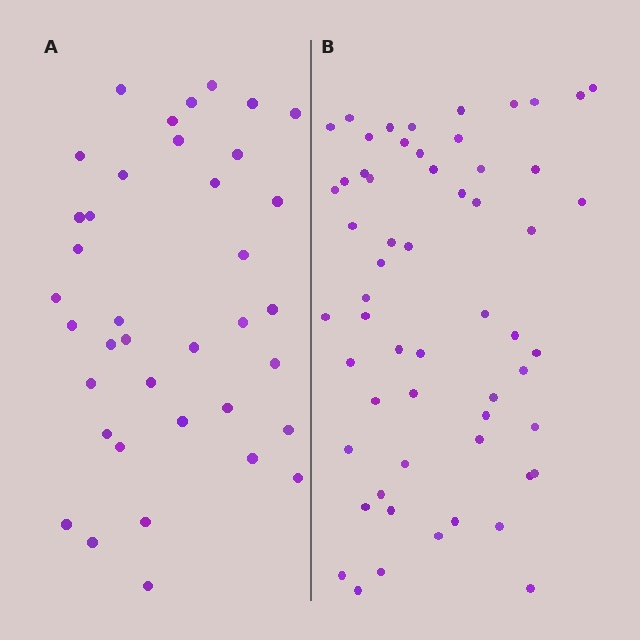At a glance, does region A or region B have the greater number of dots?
Region B (the right region) has more dots.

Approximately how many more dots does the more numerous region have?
Region B has approximately 20 more dots than region A.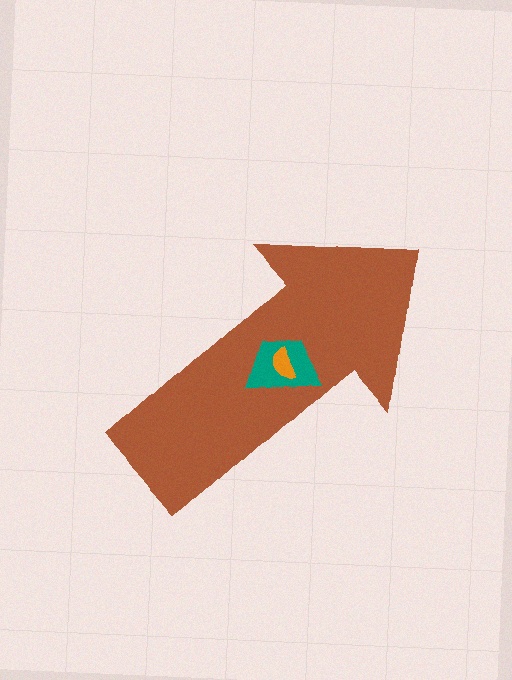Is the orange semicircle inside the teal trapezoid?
Yes.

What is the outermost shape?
The brown arrow.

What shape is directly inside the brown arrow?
The teal trapezoid.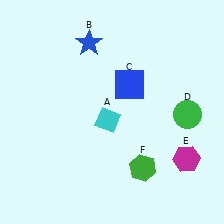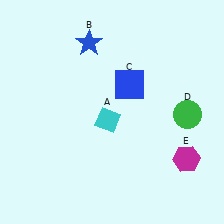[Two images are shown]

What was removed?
The green hexagon (F) was removed in Image 2.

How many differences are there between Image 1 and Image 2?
There is 1 difference between the two images.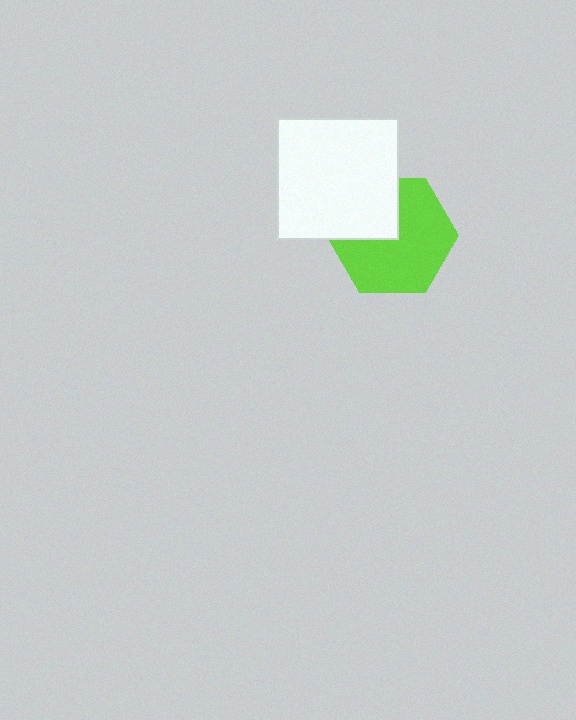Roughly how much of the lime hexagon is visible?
Most of it is visible (roughly 69%).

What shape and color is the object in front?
The object in front is a white square.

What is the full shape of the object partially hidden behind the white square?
The partially hidden object is a lime hexagon.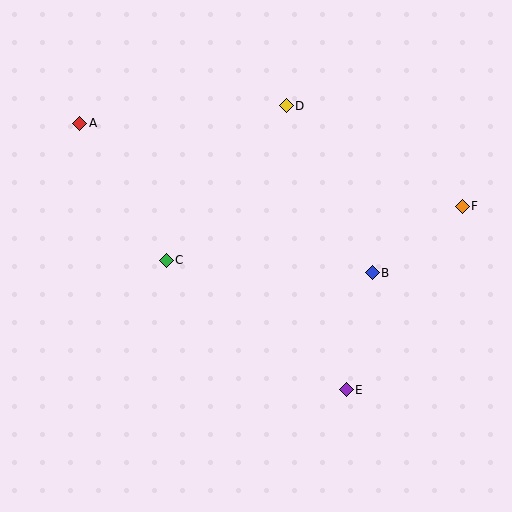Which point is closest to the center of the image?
Point C at (166, 260) is closest to the center.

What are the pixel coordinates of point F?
Point F is at (462, 206).